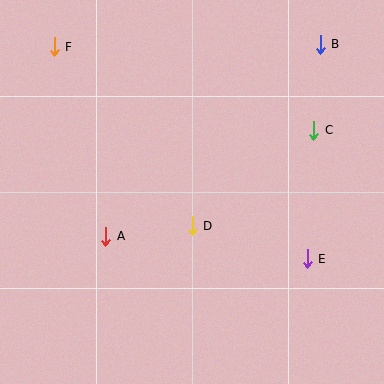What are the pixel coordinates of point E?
Point E is at (307, 259).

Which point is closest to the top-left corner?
Point F is closest to the top-left corner.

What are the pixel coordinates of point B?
Point B is at (320, 44).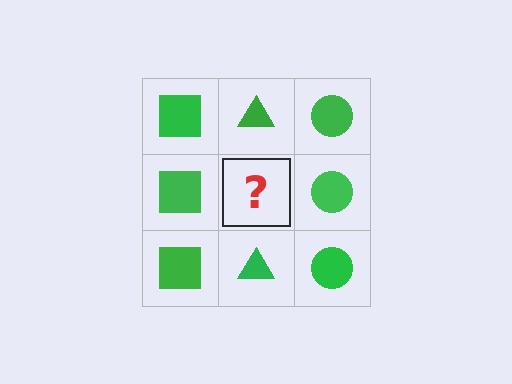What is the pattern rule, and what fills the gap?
The rule is that each column has a consistent shape. The gap should be filled with a green triangle.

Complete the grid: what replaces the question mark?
The question mark should be replaced with a green triangle.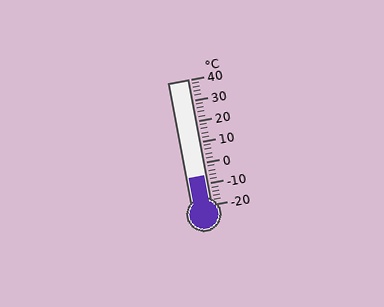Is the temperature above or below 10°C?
The temperature is below 10°C.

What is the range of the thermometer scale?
The thermometer scale ranges from -20°C to 40°C.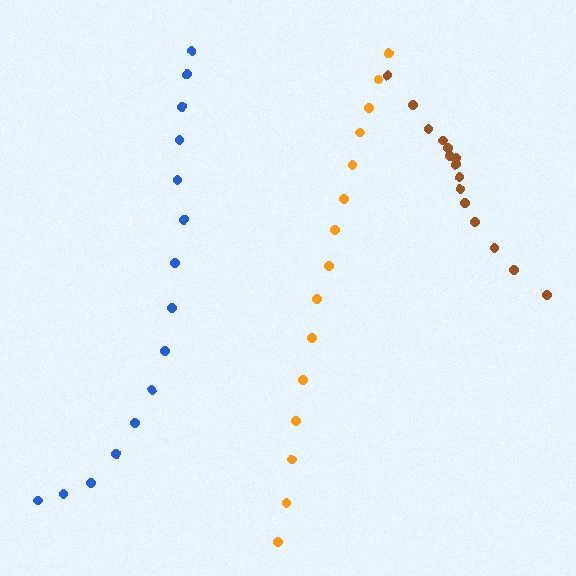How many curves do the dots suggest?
There are 3 distinct paths.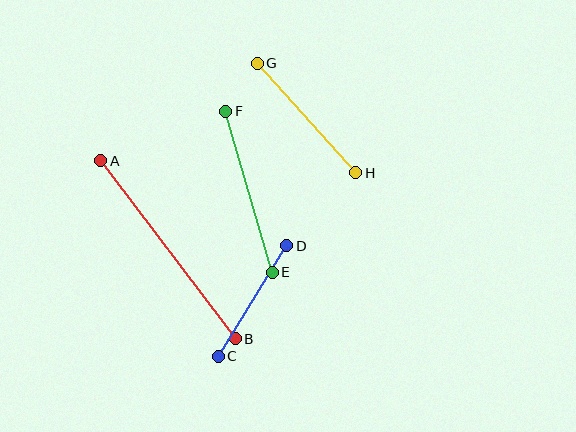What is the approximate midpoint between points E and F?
The midpoint is at approximately (249, 192) pixels.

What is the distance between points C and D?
The distance is approximately 130 pixels.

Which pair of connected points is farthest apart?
Points A and B are farthest apart.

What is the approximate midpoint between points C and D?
The midpoint is at approximately (253, 301) pixels.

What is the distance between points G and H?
The distance is approximately 147 pixels.